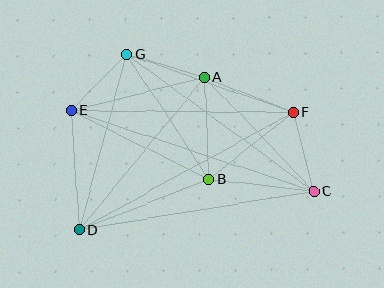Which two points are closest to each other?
Points E and G are closest to each other.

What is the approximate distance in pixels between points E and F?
The distance between E and F is approximately 222 pixels.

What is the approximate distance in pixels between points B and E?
The distance between B and E is approximately 154 pixels.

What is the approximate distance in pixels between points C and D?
The distance between C and D is approximately 238 pixels.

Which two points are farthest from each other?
Points C and E are farthest from each other.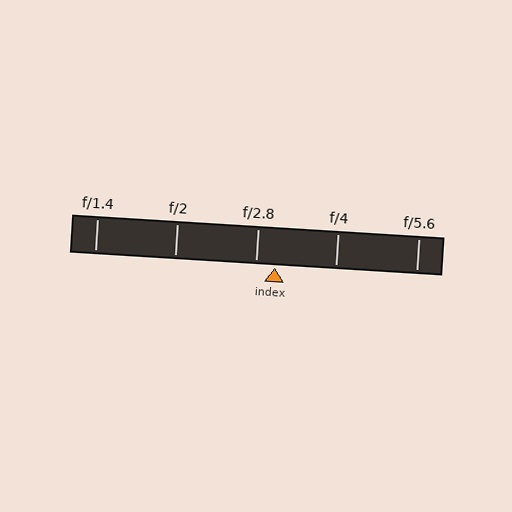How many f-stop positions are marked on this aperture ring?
There are 5 f-stop positions marked.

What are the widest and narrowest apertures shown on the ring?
The widest aperture shown is f/1.4 and the narrowest is f/5.6.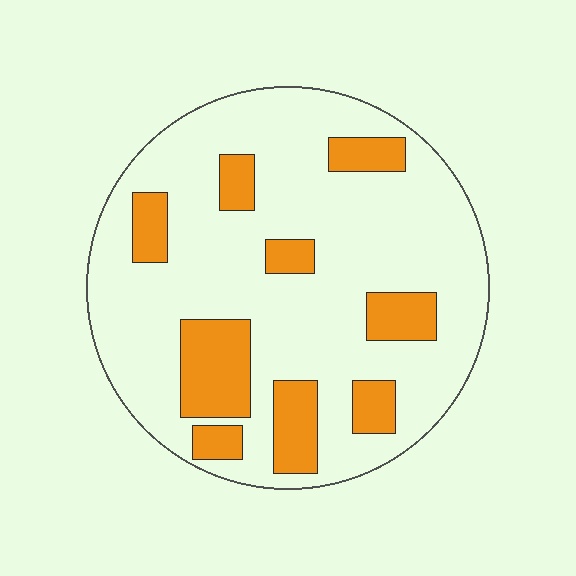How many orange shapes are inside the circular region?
9.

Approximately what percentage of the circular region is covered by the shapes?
Approximately 20%.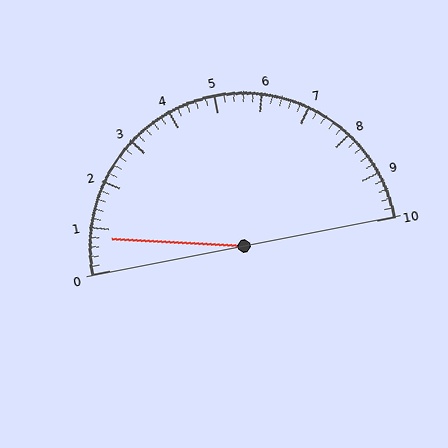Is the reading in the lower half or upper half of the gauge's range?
The reading is in the lower half of the range (0 to 10).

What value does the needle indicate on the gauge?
The needle indicates approximately 0.8.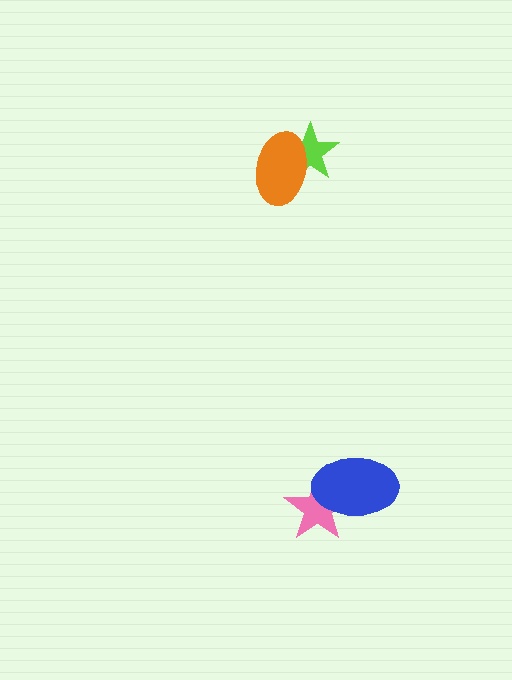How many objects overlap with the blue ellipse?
1 object overlaps with the blue ellipse.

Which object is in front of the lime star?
The orange ellipse is in front of the lime star.